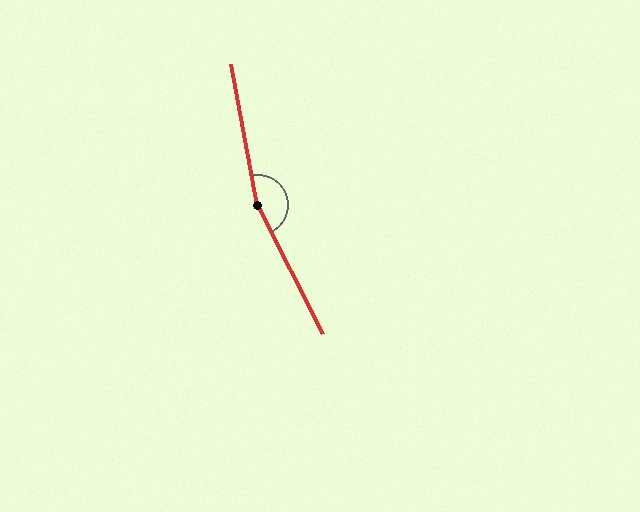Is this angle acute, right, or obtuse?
It is obtuse.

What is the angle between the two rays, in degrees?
Approximately 164 degrees.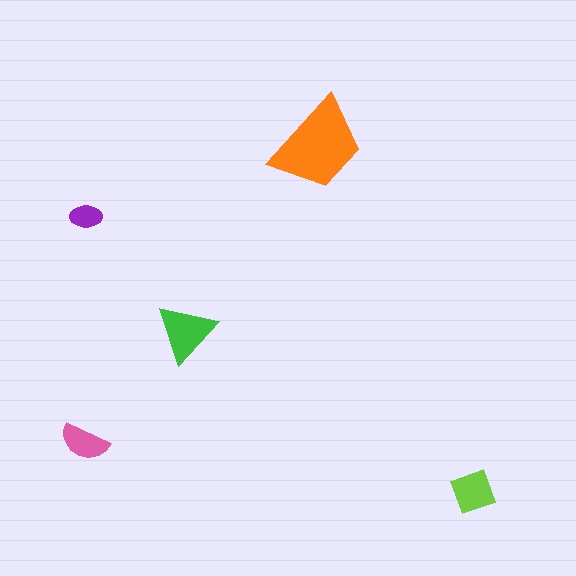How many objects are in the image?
There are 5 objects in the image.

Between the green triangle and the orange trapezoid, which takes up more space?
The orange trapezoid.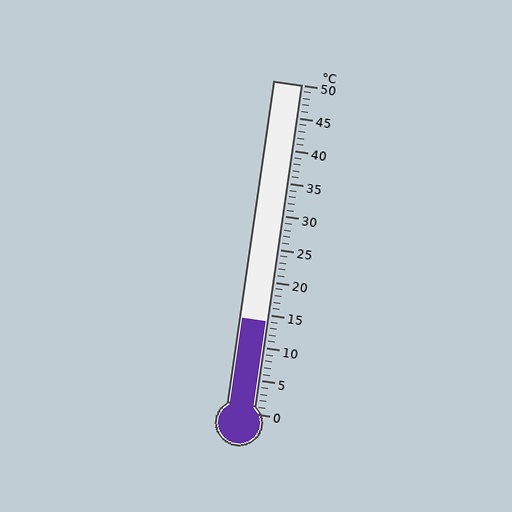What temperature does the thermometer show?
The thermometer shows approximately 14°C.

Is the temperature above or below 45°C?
The temperature is below 45°C.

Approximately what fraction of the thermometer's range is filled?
The thermometer is filled to approximately 30% of its range.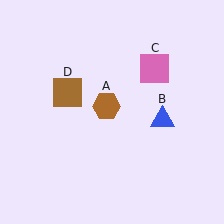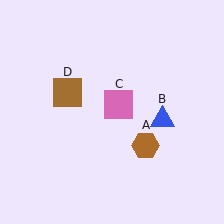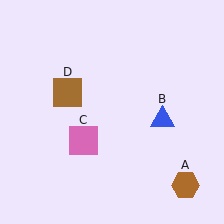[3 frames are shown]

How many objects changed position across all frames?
2 objects changed position: brown hexagon (object A), pink square (object C).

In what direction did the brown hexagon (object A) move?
The brown hexagon (object A) moved down and to the right.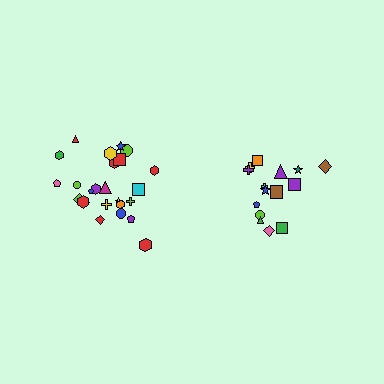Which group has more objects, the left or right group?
The left group.